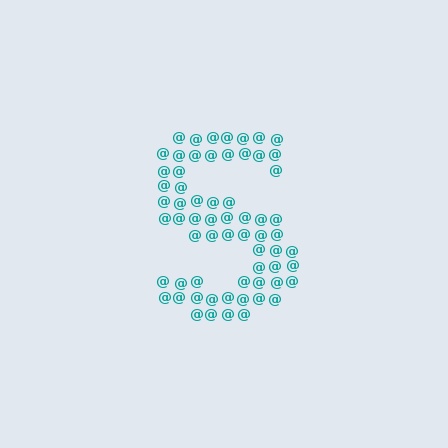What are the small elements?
The small elements are at signs.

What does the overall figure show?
The overall figure shows the letter S.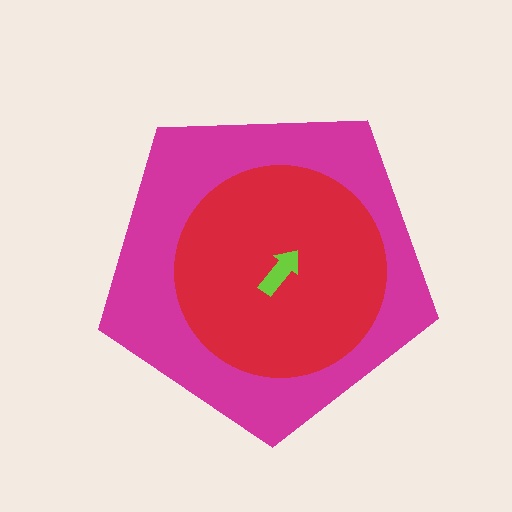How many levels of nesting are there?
3.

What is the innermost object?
The lime arrow.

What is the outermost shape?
The magenta pentagon.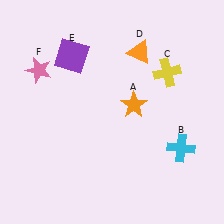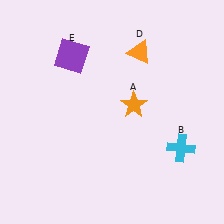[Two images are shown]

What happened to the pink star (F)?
The pink star (F) was removed in Image 2. It was in the top-left area of Image 1.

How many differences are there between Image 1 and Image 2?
There are 2 differences between the two images.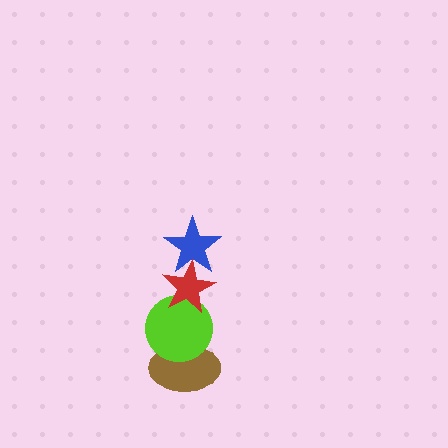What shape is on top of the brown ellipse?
The lime circle is on top of the brown ellipse.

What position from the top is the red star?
The red star is 2nd from the top.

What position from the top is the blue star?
The blue star is 1st from the top.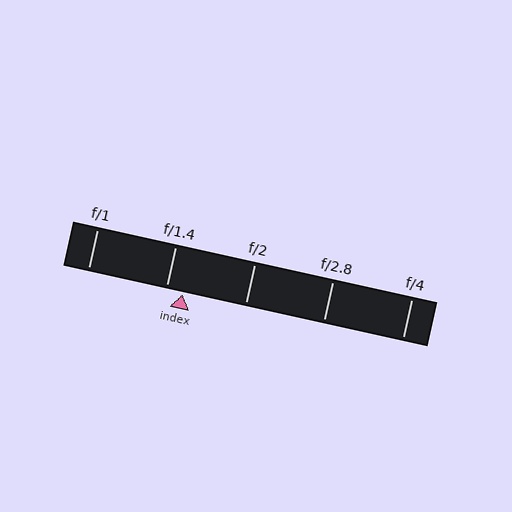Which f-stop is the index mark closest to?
The index mark is closest to f/1.4.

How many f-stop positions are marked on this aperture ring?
There are 5 f-stop positions marked.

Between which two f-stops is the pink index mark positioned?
The index mark is between f/1.4 and f/2.